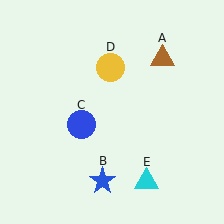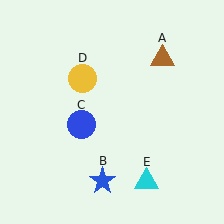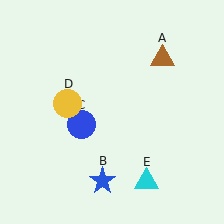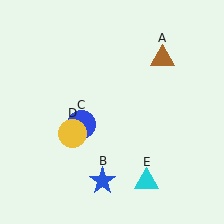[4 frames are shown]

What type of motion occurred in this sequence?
The yellow circle (object D) rotated counterclockwise around the center of the scene.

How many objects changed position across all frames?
1 object changed position: yellow circle (object D).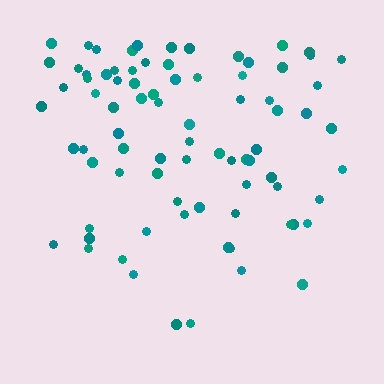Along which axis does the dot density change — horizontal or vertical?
Vertical.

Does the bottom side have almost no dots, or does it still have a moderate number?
Still a moderate number, just noticeably fewer than the top.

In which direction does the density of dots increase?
From bottom to top, with the top side densest.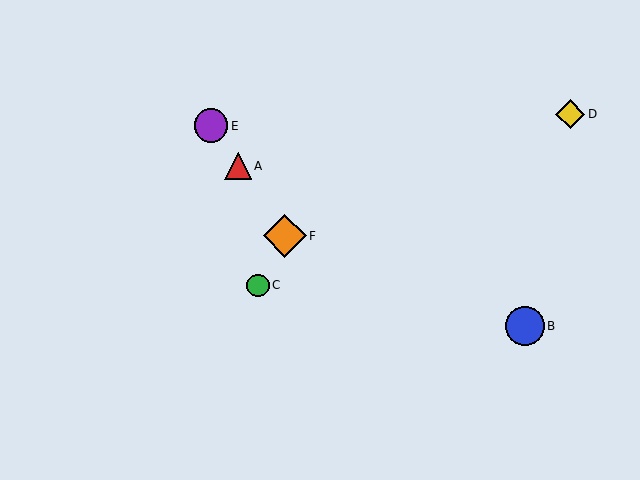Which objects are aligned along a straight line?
Objects A, E, F are aligned along a straight line.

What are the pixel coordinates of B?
Object B is at (525, 326).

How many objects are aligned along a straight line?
3 objects (A, E, F) are aligned along a straight line.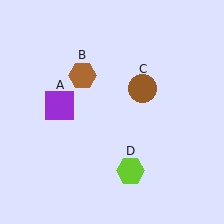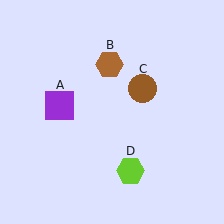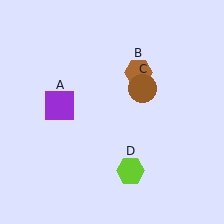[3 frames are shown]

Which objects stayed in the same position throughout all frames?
Purple square (object A) and brown circle (object C) and lime hexagon (object D) remained stationary.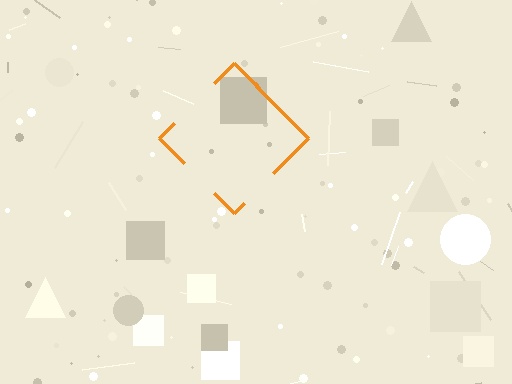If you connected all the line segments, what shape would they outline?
They would outline a diamond.